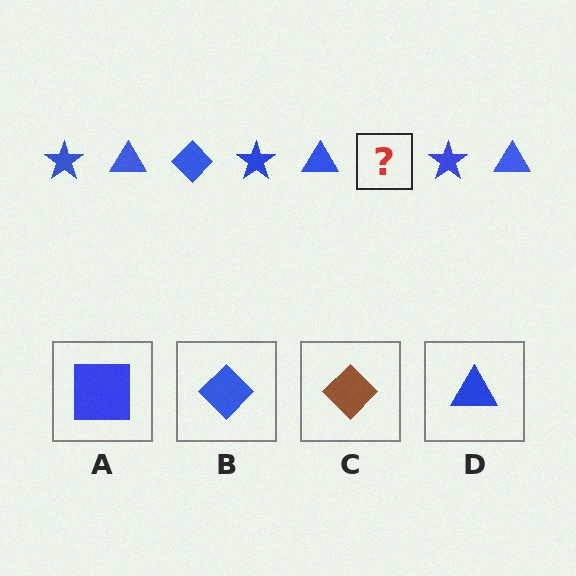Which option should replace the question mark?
Option B.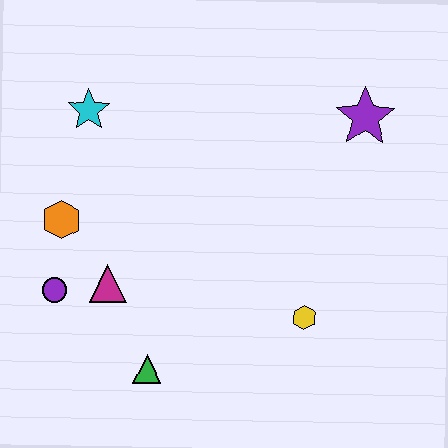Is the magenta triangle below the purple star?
Yes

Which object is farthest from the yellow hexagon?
The cyan star is farthest from the yellow hexagon.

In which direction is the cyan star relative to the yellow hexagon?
The cyan star is to the left of the yellow hexagon.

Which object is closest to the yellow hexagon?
The green triangle is closest to the yellow hexagon.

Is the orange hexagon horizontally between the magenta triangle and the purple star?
No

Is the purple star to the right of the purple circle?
Yes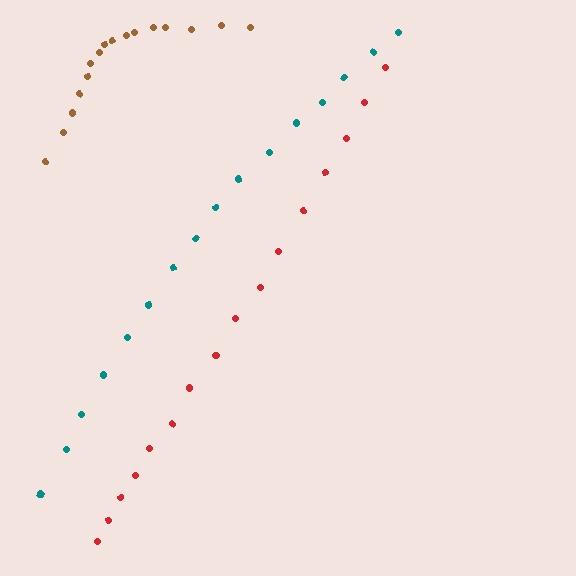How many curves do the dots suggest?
There are 3 distinct paths.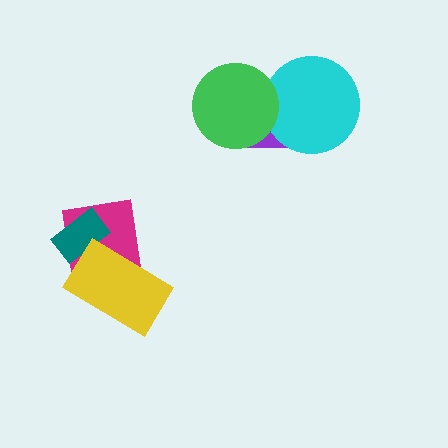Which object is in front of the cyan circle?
The green circle is in front of the cyan circle.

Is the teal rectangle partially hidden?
Yes, it is partially covered by another shape.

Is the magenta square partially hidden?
Yes, it is partially covered by another shape.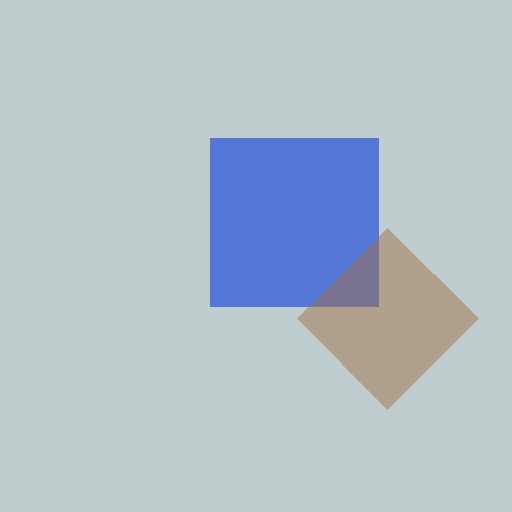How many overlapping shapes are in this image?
There are 2 overlapping shapes in the image.